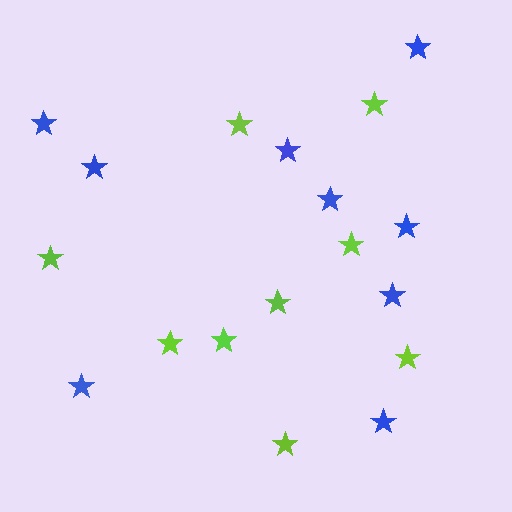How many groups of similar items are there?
There are 2 groups: one group of blue stars (9) and one group of lime stars (9).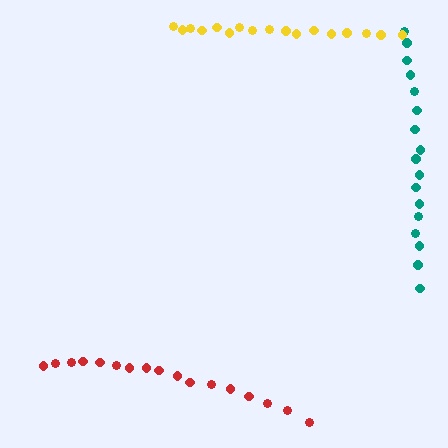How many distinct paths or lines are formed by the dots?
There are 3 distinct paths.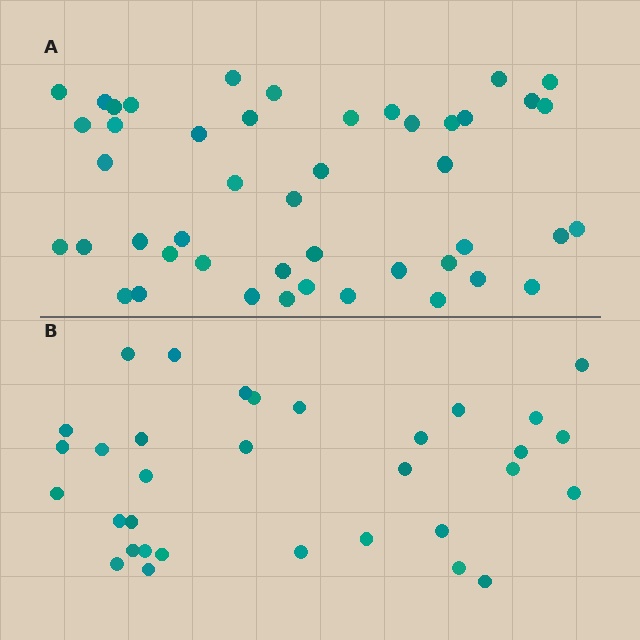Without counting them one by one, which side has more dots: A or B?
Region A (the top region) has more dots.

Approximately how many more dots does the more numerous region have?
Region A has approximately 15 more dots than region B.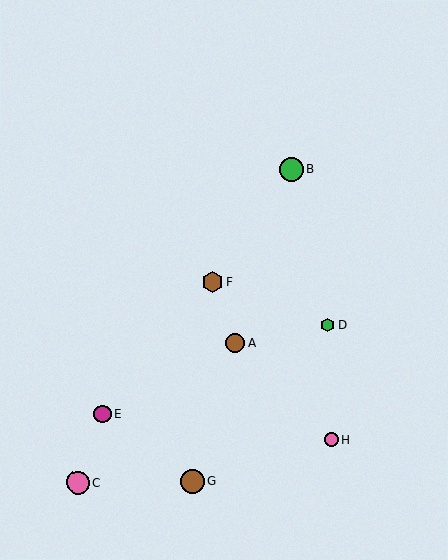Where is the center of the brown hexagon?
The center of the brown hexagon is at (212, 282).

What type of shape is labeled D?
Shape D is a green hexagon.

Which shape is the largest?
The brown circle (labeled G) is the largest.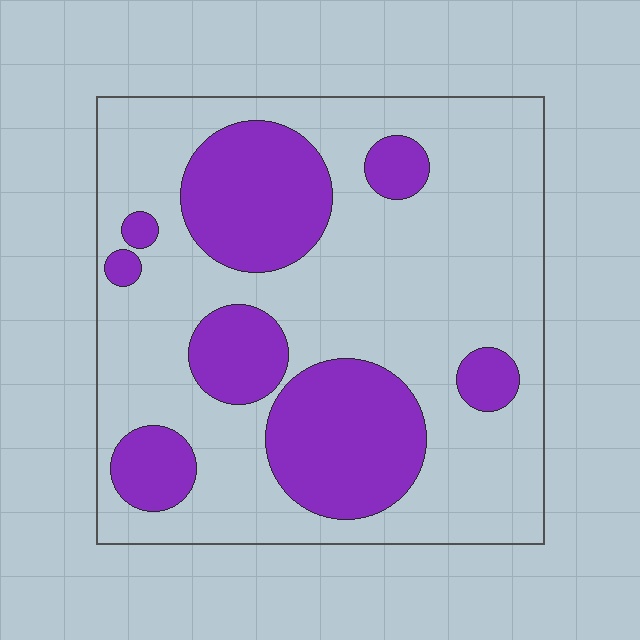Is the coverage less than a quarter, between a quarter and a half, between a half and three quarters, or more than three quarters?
Between a quarter and a half.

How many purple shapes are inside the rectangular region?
8.